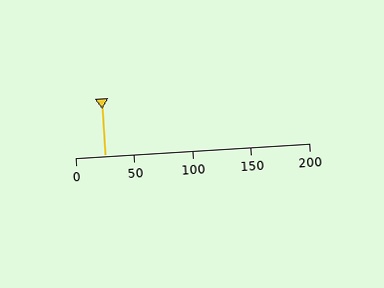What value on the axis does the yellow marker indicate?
The marker indicates approximately 25.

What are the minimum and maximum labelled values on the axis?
The axis runs from 0 to 200.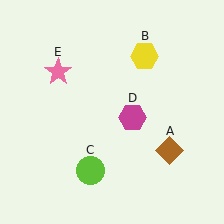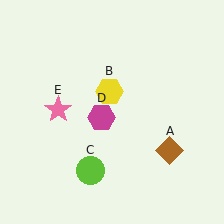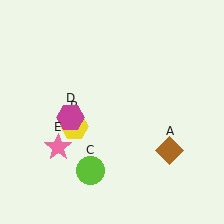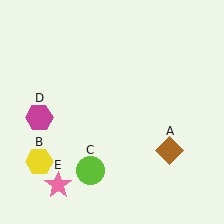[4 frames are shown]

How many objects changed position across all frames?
3 objects changed position: yellow hexagon (object B), magenta hexagon (object D), pink star (object E).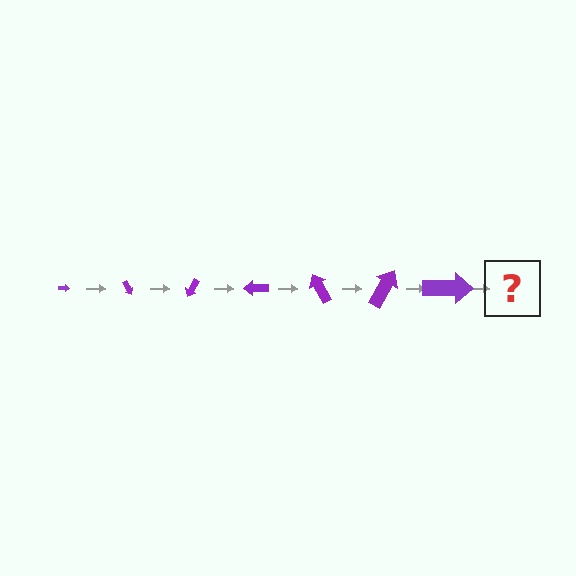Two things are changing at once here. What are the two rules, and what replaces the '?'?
The two rules are that the arrow grows larger each step and it rotates 60 degrees each step. The '?' should be an arrow, larger than the previous one and rotated 420 degrees from the start.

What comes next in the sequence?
The next element should be an arrow, larger than the previous one and rotated 420 degrees from the start.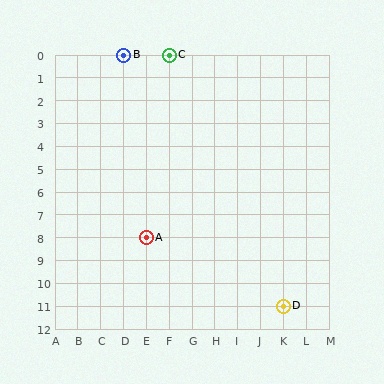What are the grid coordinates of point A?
Point A is at grid coordinates (E, 8).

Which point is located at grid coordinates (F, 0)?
Point C is at (F, 0).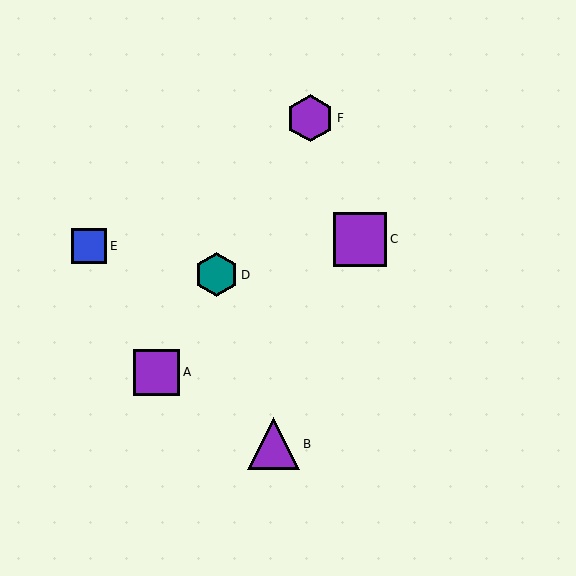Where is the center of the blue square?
The center of the blue square is at (89, 246).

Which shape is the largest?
The purple square (labeled C) is the largest.